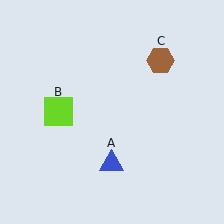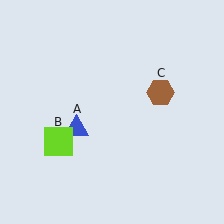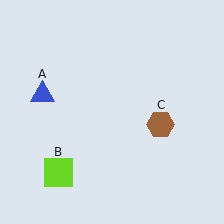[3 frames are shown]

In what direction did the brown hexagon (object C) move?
The brown hexagon (object C) moved down.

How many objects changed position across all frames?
3 objects changed position: blue triangle (object A), lime square (object B), brown hexagon (object C).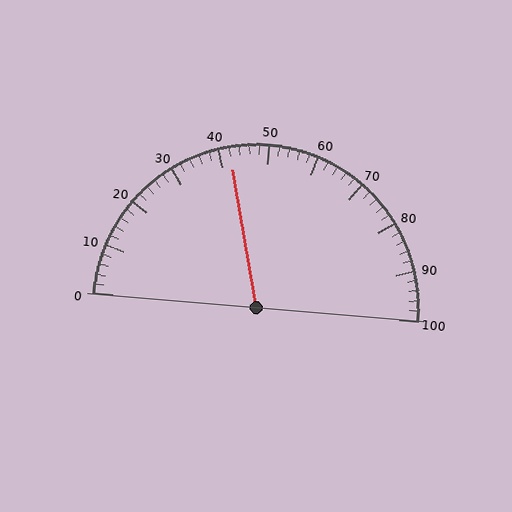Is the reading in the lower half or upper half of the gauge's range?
The reading is in the lower half of the range (0 to 100).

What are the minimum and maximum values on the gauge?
The gauge ranges from 0 to 100.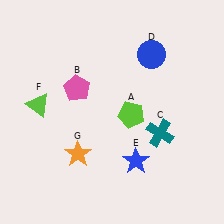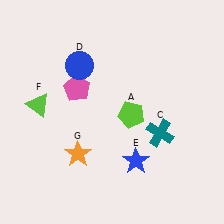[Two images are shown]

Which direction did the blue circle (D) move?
The blue circle (D) moved left.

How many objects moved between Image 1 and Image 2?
1 object moved between the two images.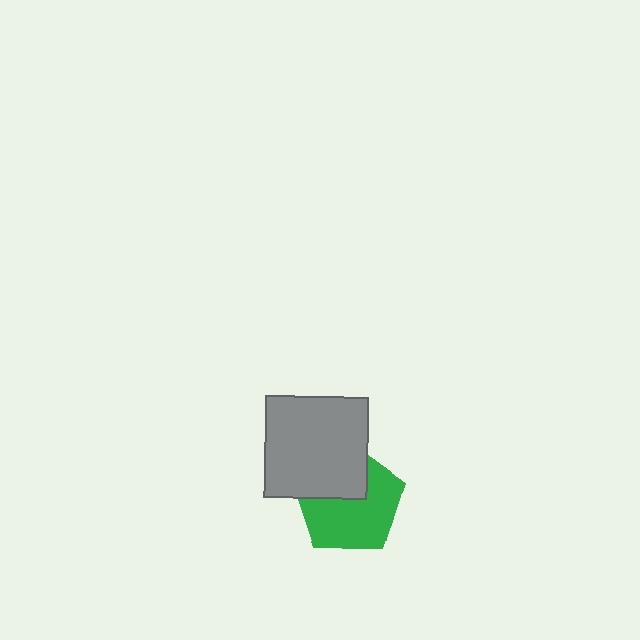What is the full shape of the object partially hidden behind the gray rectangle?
The partially hidden object is a green pentagon.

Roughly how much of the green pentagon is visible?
About half of it is visible (roughly 63%).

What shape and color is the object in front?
The object in front is a gray rectangle.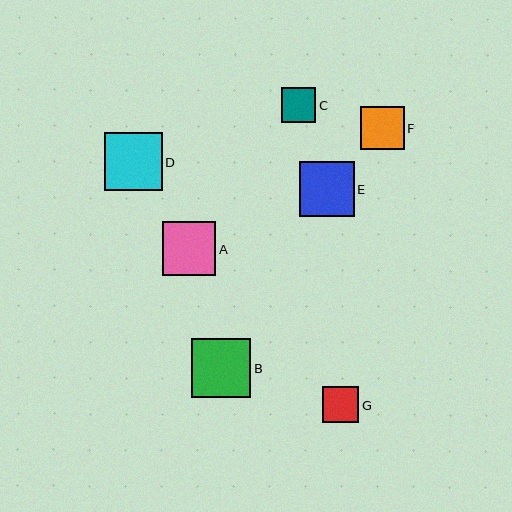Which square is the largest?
Square B is the largest with a size of approximately 59 pixels.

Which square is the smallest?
Square C is the smallest with a size of approximately 35 pixels.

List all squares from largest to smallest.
From largest to smallest: B, D, E, A, F, G, C.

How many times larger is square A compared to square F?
Square A is approximately 1.2 times the size of square F.